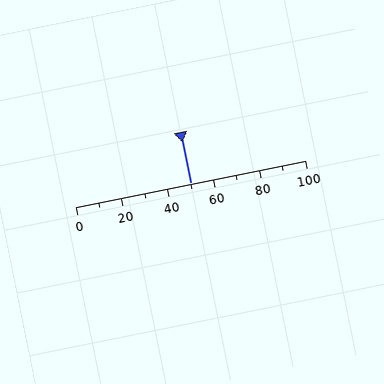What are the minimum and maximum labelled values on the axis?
The axis runs from 0 to 100.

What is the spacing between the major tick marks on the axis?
The major ticks are spaced 20 apart.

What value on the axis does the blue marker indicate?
The marker indicates approximately 50.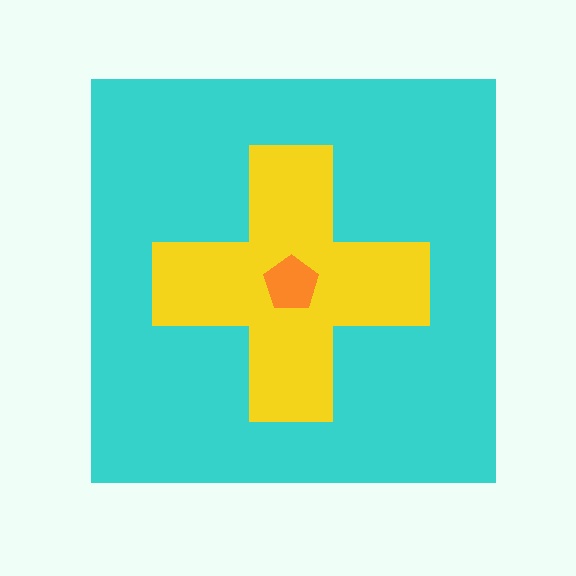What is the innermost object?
The orange pentagon.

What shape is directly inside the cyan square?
The yellow cross.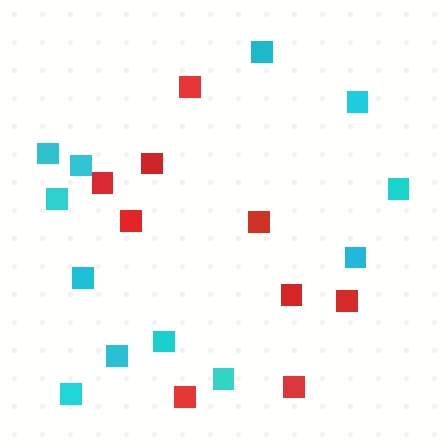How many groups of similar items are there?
There are 2 groups: one group of red squares (9) and one group of cyan squares (12).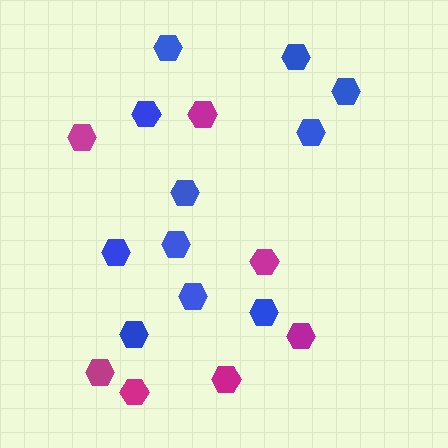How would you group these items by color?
There are 2 groups: one group of magenta hexagons (7) and one group of blue hexagons (11).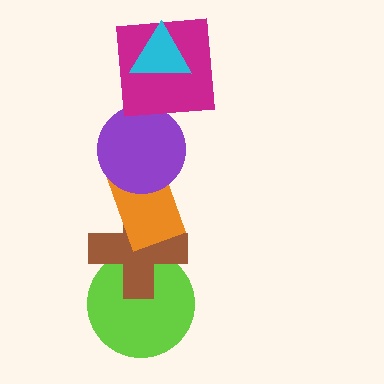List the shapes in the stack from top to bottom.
From top to bottom: the cyan triangle, the magenta square, the purple circle, the orange rectangle, the brown cross, the lime circle.